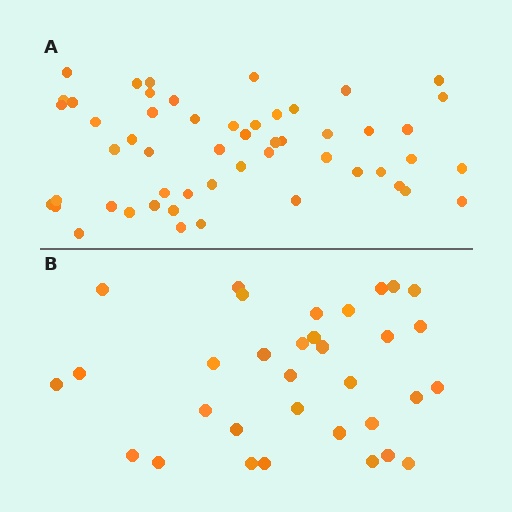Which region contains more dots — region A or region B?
Region A (the top region) has more dots.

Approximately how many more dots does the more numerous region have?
Region A has approximately 20 more dots than region B.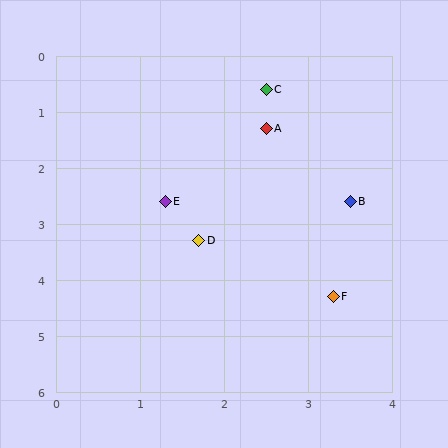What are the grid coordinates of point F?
Point F is at approximately (3.3, 4.3).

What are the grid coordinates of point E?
Point E is at approximately (1.3, 2.6).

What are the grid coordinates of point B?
Point B is at approximately (3.5, 2.6).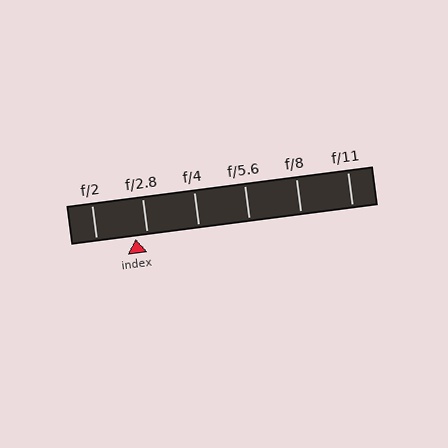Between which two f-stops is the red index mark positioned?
The index mark is between f/2 and f/2.8.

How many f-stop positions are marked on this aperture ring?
There are 6 f-stop positions marked.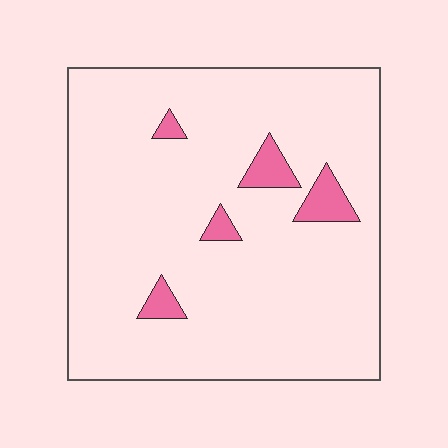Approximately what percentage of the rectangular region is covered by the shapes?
Approximately 5%.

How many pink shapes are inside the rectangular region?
5.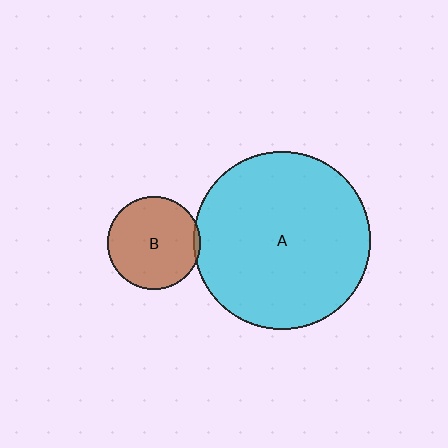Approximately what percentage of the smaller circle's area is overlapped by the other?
Approximately 5%.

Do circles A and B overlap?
Yes.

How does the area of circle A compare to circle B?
Approximately 3.6 times.